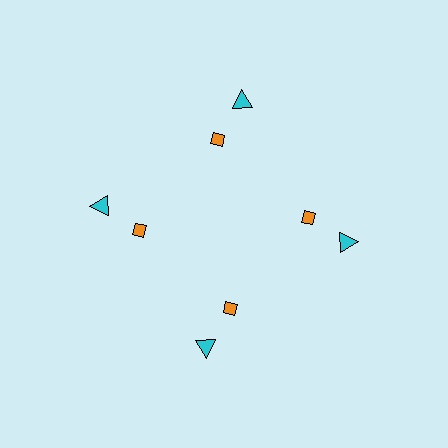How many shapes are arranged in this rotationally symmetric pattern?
There are 8 shapes, arranged in 4 groups of 2.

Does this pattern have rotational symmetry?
Yes, this pattern has 4-fold rotational symmetry. It looks the same after rotating 90 degrees around the center.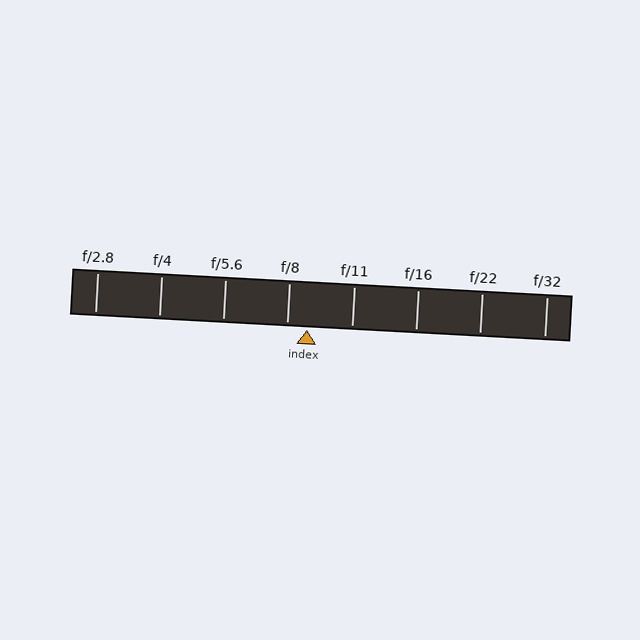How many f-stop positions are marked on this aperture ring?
There are 8 f-stop positions marked.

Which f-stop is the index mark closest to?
The index mark is closest to f/8.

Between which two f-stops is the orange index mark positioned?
The index mark is between f/8 and f/11.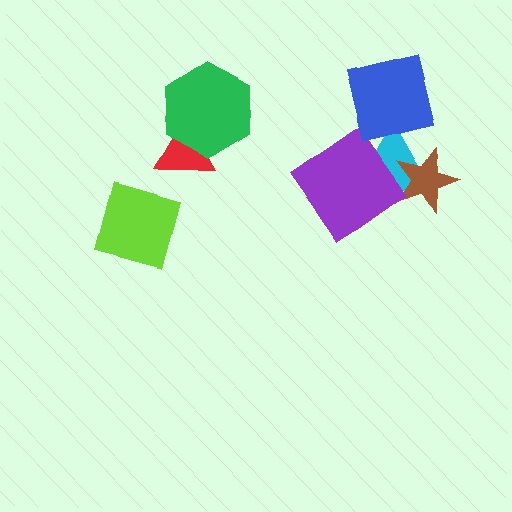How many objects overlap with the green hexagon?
1 object overlaps with the green hexagon.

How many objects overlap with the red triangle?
1 object overlaps with the red triangle.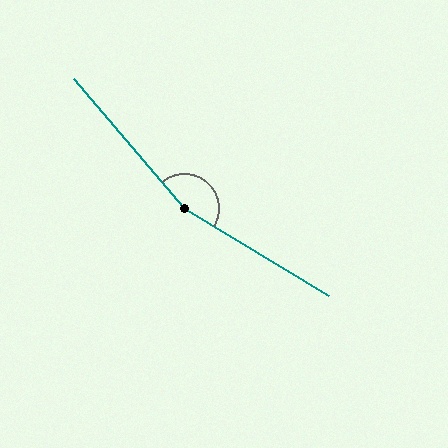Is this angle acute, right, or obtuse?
It is obtuse.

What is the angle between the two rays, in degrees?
Approximately 161 degrees.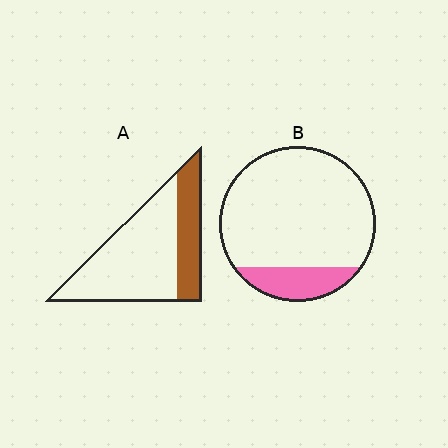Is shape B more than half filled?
No.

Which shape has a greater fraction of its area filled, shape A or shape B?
Shape A.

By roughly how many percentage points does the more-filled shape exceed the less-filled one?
By roughly 10 percentage points (A over B).